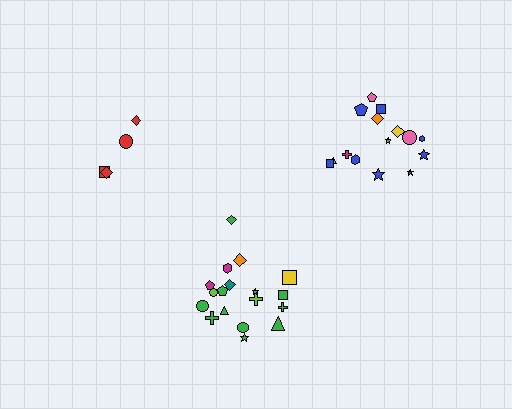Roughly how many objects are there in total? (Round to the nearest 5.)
Roughly 35 objects in total.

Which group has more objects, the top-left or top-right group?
The top-right group.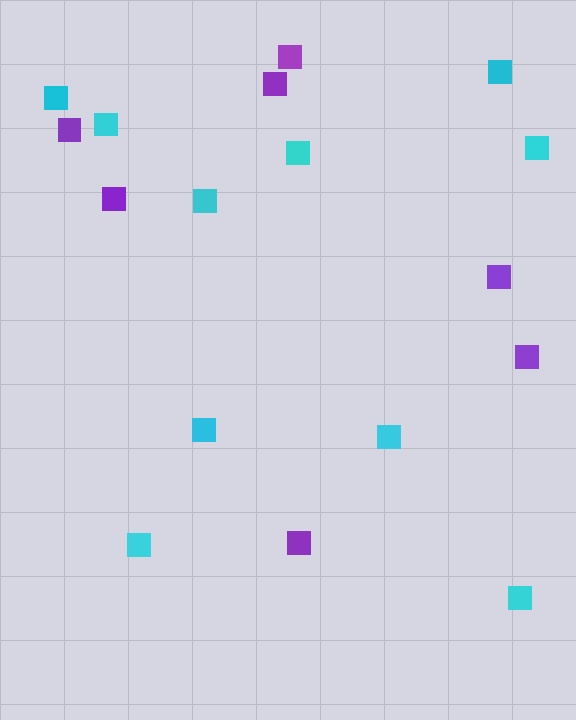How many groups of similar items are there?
There are 2 groups: one group of purple squares (7) and one group of cyan squares (10).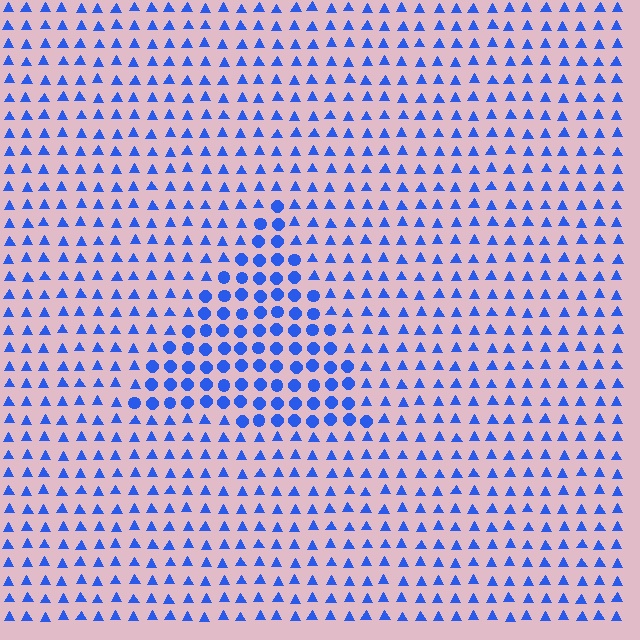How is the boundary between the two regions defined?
The boundary is defined by a change in element shape: circles inside vs. triangles outside. All elements share the same color and spacing.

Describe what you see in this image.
The image is filled with small blue elements arranged in a uniform grid. A triangle-shaped region contains circles, while the surrounding area contains triangles. The boundary is defined purely by the change in element shape.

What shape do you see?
I see a triangle.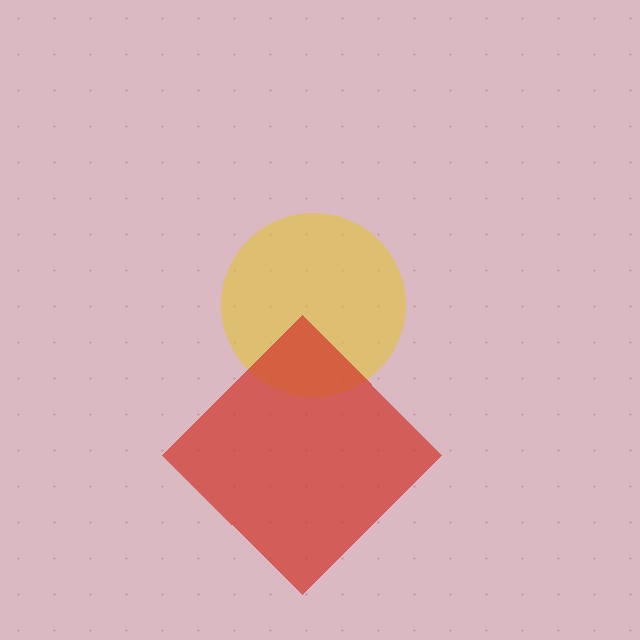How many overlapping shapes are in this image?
There are 2 overlapping shapes in the image.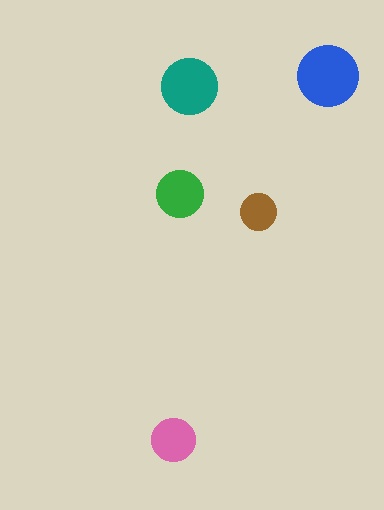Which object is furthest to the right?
The blue circle is rightmost.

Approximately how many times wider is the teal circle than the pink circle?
About 1.5 times wider.